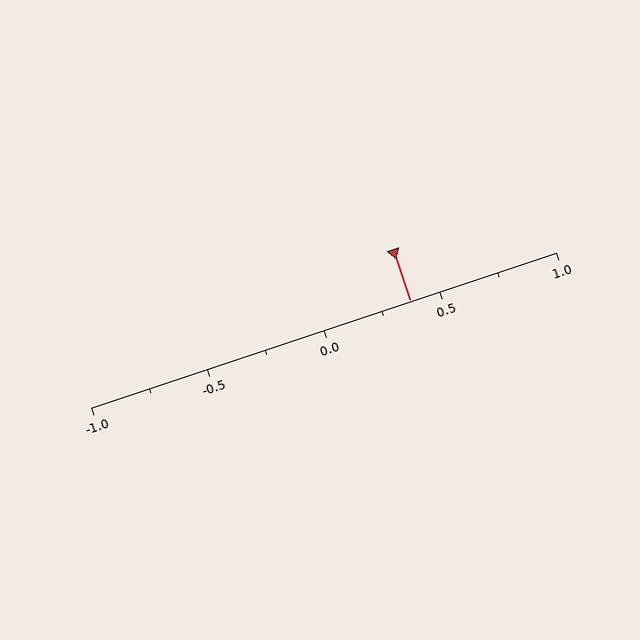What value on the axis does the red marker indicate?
The marker indicates approximately 0.38.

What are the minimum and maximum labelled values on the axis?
The axis runs from -1.0 to 1.0.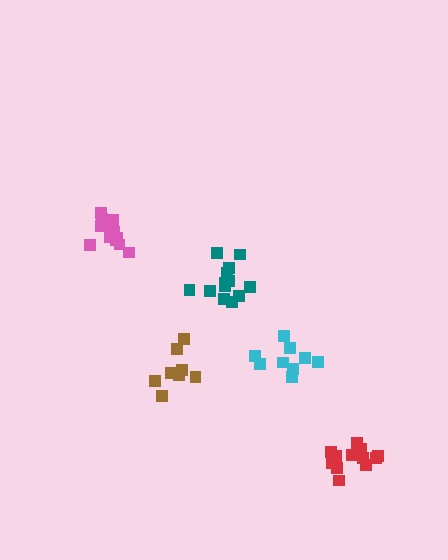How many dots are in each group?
Group 1: 8 dots, Group 2: 9 dots, Group 3: 14 dots, Group 4: 12 dots, Group 5: 14 dots (57 total).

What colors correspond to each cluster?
The clusters are colored: brown, cyan, teal, red, pink.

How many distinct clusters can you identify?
There are 5 distinct clusters.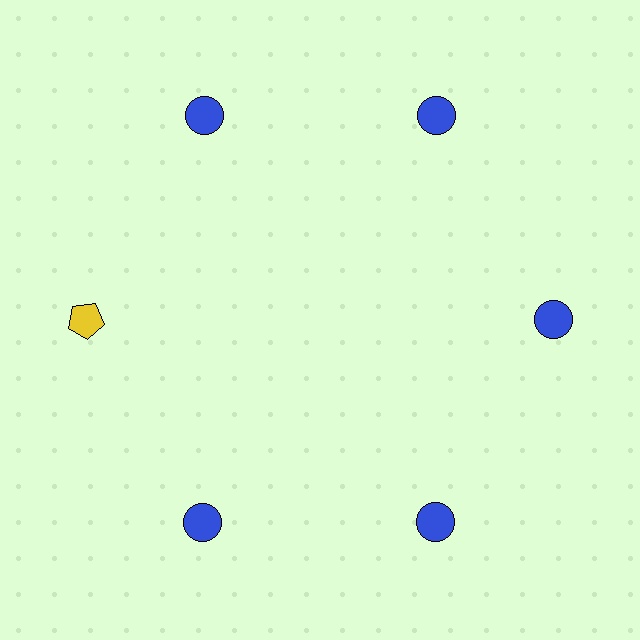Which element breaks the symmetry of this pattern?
The yellow pentagon at roughly the 9 o'clock position breaks the symmetry. All other shapes are blue circles.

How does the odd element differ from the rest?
It differs in both color (yellow instead of blue) and shape (pentagon instead of circle).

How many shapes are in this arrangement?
There are 6 shapes arranged in a ring pattern.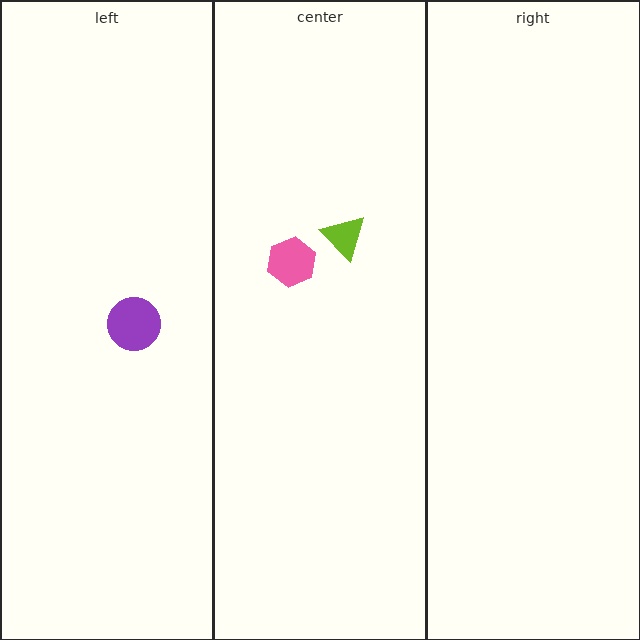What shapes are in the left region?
The purple circle.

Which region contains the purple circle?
The left region.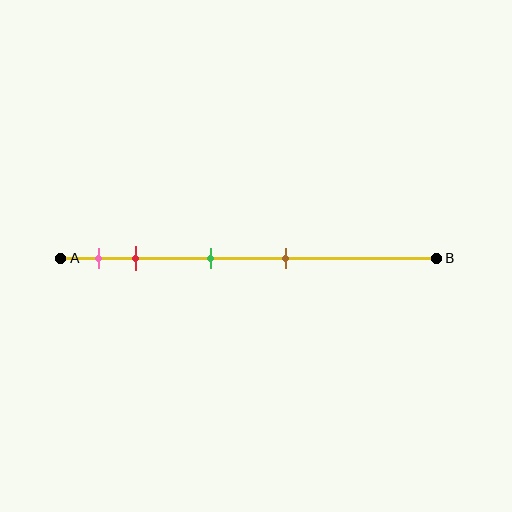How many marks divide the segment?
There are 4 marks dividing the segment.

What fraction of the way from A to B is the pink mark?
The pink mark is approximately 10% (0.1) of the way from A to B.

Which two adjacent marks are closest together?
The pink and red marks are the closest adjacent pair.